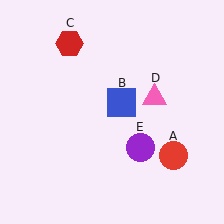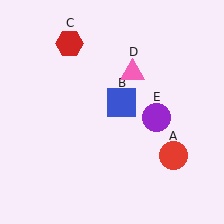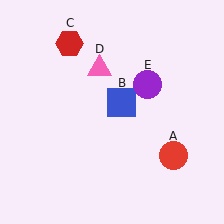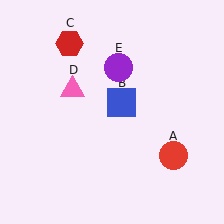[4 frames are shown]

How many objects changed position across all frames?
2 objects changed position: pink triangle (object D), purple circle (object E).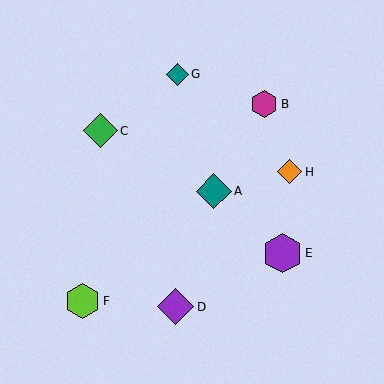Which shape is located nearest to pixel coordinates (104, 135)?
The green diamond (labeled C) at (101, 131) is nearest to that location.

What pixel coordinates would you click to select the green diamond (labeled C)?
Click at (101, 131) to select the green diamond C.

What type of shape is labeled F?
Shape F is a lime hexagon.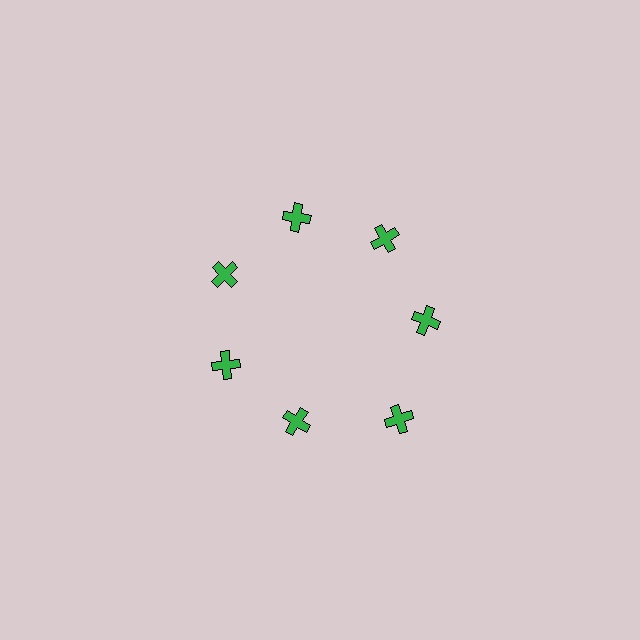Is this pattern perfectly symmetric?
No. The 7 green crosses are arranged in a ring, but one element near the 5 o'clock position is pushed outward from the center, breaking the 7-fold rotational symmetry.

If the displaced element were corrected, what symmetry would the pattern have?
It would have 7-fold rotational symmetry — the pattern would map onto itself every 51 degrees.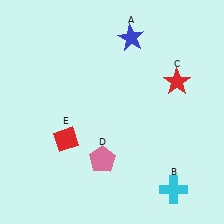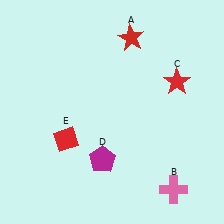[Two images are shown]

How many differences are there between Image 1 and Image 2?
There are 3 differences between the two images.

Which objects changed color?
A changed from blue to red. B changed from cyan to pink. D changed from pink to magenta.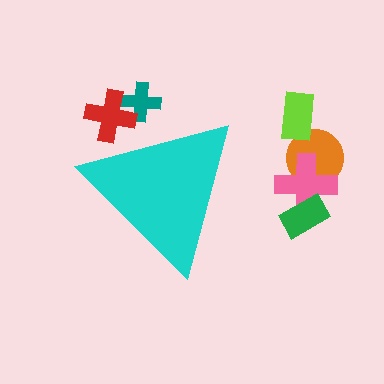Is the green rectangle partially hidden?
No, the green rectangle is fully visible.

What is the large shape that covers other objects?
A cyan triangle.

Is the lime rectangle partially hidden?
No, the lime rectangle is fully visible.